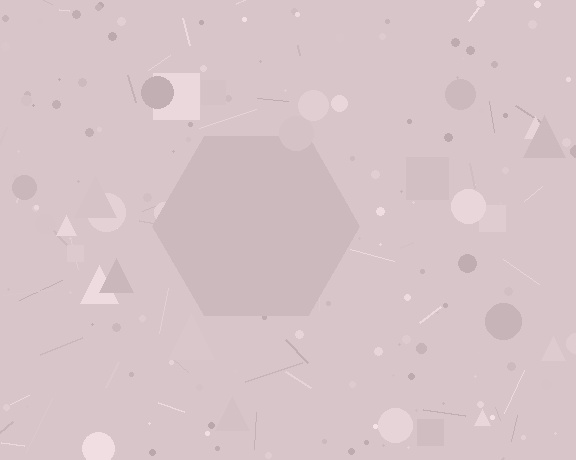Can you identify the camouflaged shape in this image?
The camouflaged shape is a hexagon.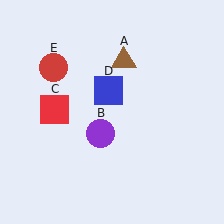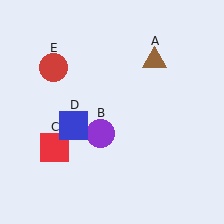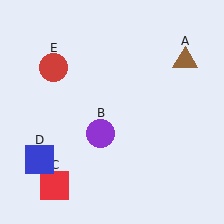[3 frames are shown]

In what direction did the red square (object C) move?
The red square (object C) moved down.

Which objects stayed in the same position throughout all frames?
Purple circle (object B) and red circle (object E) remained stationary.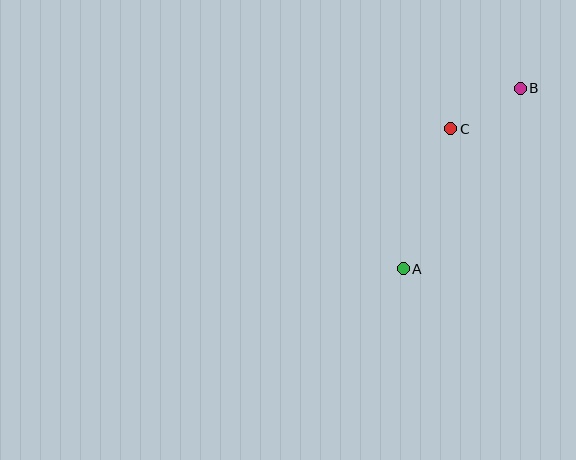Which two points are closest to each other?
Points B and C are closest to each other.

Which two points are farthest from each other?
Points A and B are farthest from each other.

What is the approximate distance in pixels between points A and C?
The distance between A and C is approximately 148 pixels.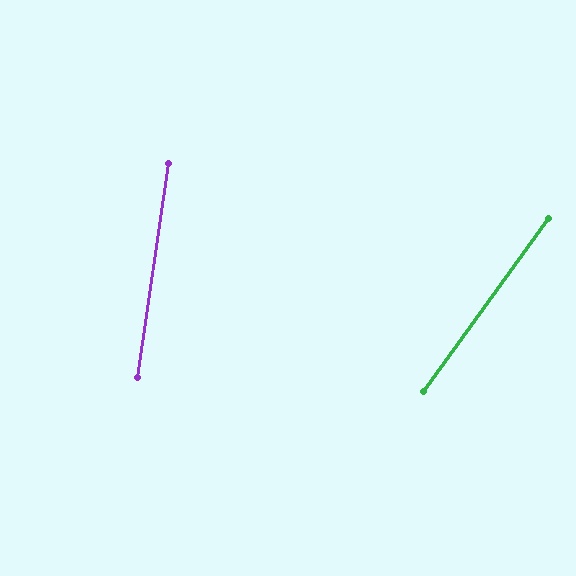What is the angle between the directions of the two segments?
Approximately 28 degrees.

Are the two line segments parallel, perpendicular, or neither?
Neither parallel nor perpendicular — they differ by about 28°.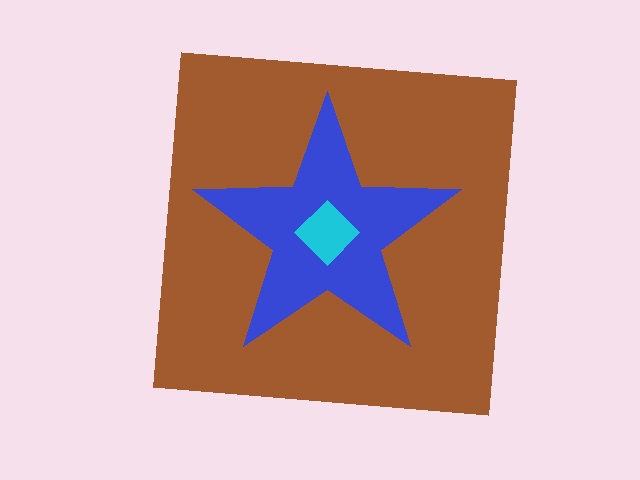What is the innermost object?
The cyan diamond.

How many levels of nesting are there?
3.